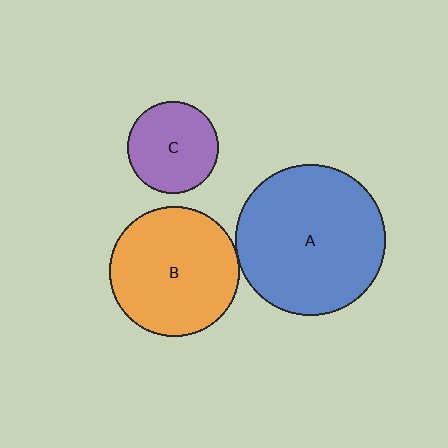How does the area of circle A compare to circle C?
Approximately 2.7 times.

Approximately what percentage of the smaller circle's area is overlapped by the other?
Approximately 5%.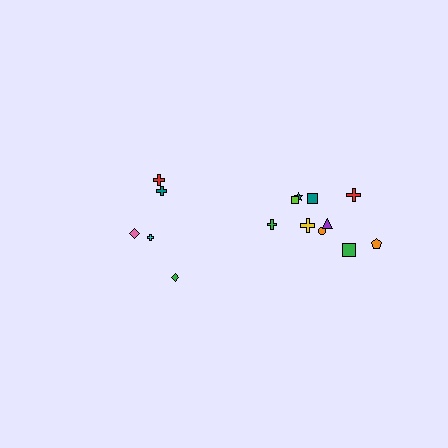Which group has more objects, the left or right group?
The right group.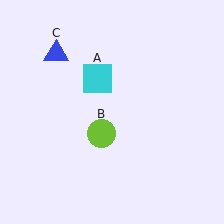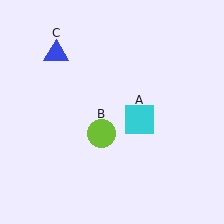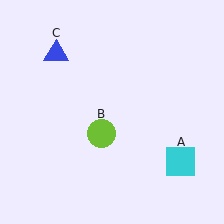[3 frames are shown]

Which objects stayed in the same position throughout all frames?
Lime circle (object B) and blue triangle (object C) remained stationary.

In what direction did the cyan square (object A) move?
The cyan square (object A) moved down and to the right.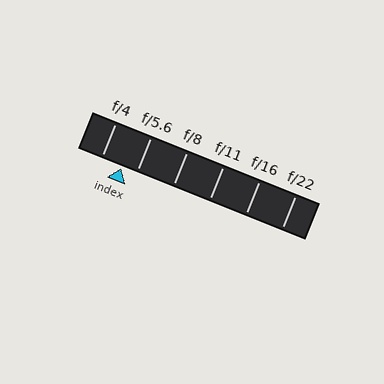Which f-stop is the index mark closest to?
The index mark is closest to f/5.6.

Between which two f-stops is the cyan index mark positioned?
The index mark is between f/4 and f/5.6.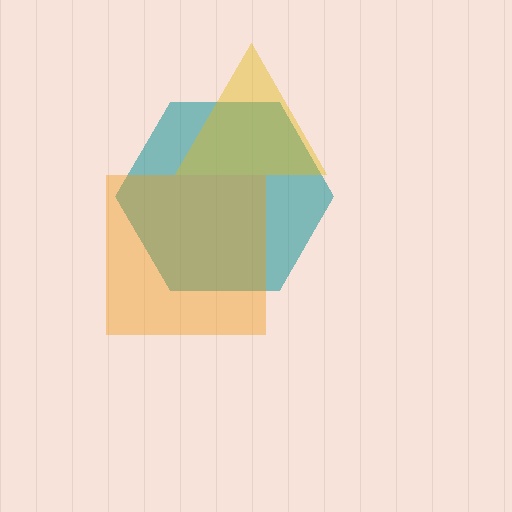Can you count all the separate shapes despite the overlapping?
Yes, there are 3 separate shapes.